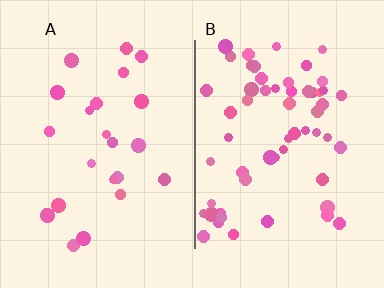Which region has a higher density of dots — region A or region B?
B (the right).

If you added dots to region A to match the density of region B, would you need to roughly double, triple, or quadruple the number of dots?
Approximately double.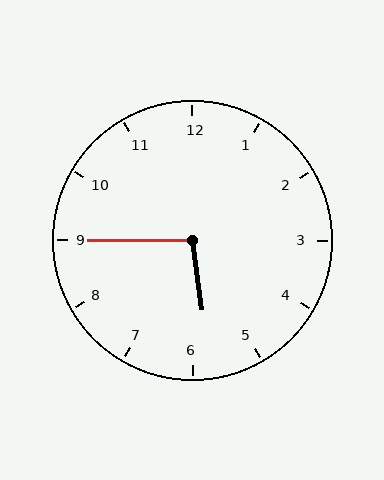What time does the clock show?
5:45.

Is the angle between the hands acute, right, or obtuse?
It is obtuse.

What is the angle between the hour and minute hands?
Approximately 98 degrees.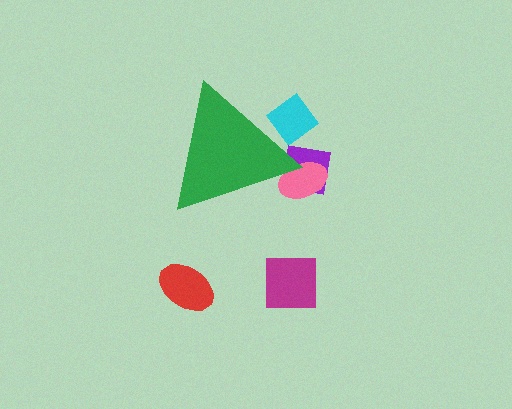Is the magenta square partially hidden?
No, the magenta square is fully visible.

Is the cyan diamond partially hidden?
Yes, the cyan diamond is partially hidden behind the green triangle.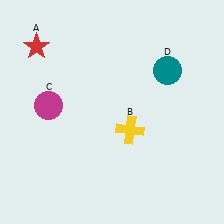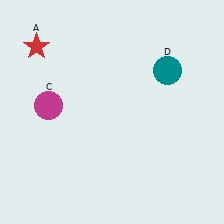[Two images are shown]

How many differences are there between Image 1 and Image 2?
There is 1 difference between the two images.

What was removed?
The yellow cross (B) was removed in Image 2.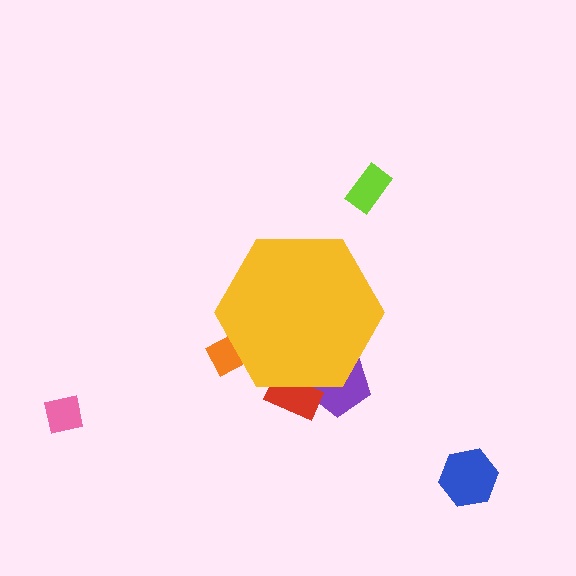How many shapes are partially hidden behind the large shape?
3 shapes are partially hidden.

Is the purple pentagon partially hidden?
Yes, the purple pentagon is partially hidden behind the yellow hexagon.